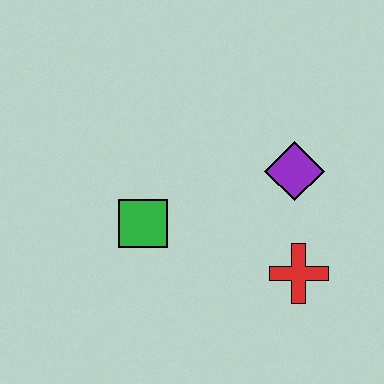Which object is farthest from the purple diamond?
The green square is farthest from the purple diamond.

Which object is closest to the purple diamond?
The red cross is closest to the purple diamond.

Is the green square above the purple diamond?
No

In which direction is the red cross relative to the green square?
The red cross is to the right of the green square.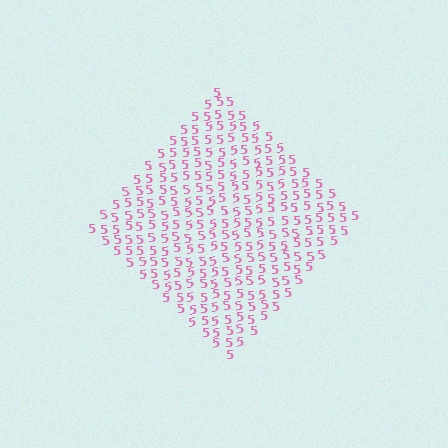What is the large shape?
The large shape is a diamond.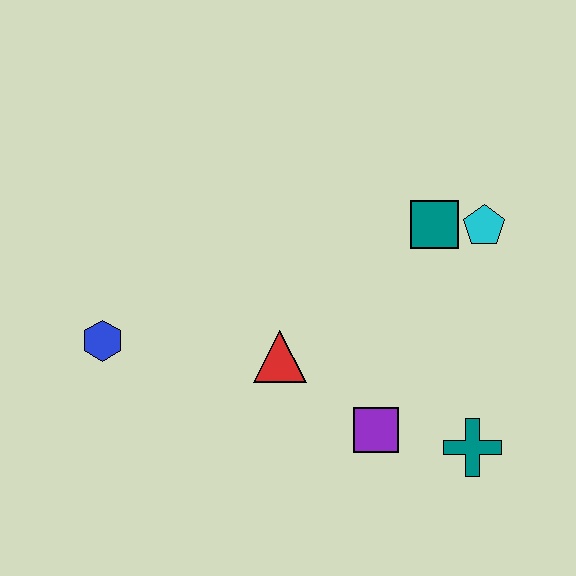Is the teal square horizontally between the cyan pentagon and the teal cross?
No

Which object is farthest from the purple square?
The blue hexagon is farthest from the purple square.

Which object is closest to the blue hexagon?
The red triangle is closest to the blue hexagon.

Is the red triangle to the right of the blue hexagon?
Yes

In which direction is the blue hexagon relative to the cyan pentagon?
The blue hexagon is to the left of the cyan pentagon.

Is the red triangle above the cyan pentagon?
No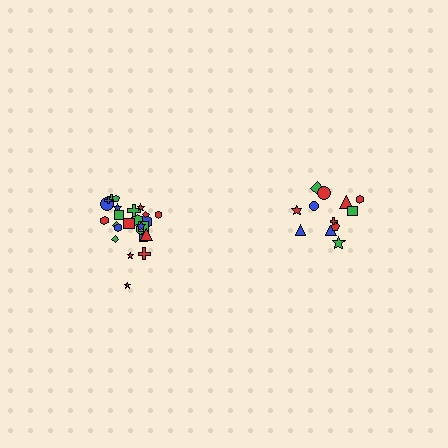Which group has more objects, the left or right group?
The left group.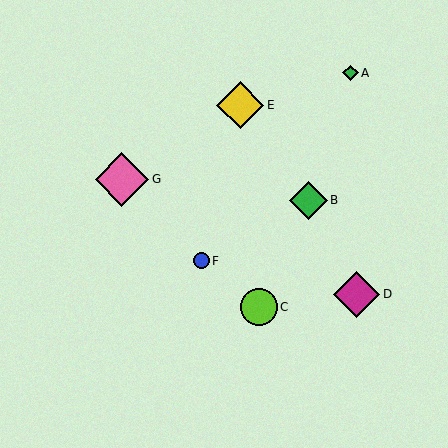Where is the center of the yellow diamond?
The center of the yellow diamond is at (240, 105).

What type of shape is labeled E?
Shape E is a yellow diamond.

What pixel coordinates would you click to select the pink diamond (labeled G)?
Click at (122, 179) to select the pink diamond G.